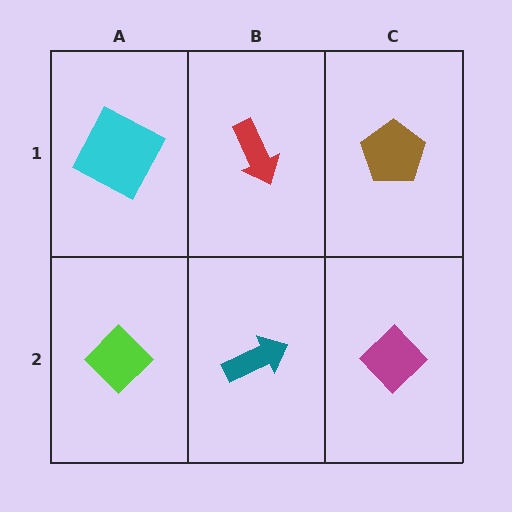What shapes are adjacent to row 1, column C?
A magenta diamond (row 2, column C), a red arrow (row 1, column B).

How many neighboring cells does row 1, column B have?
3.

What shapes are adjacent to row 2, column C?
A brown pentagon (row 1, column C), a teal arrow (row 2, column B).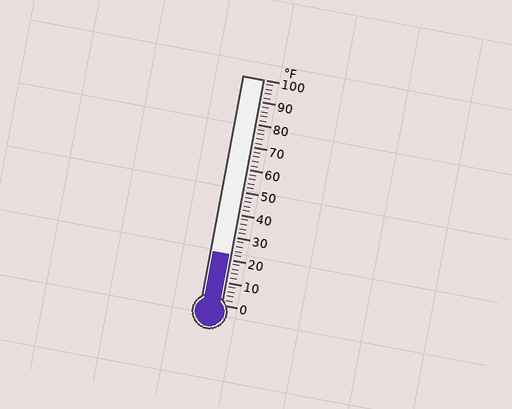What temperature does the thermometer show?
The thermometer shows approximately 22°F.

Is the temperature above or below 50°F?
The temperature is below 50°F.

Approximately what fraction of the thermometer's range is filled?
The thermometer is filled to approximately 20% of its range.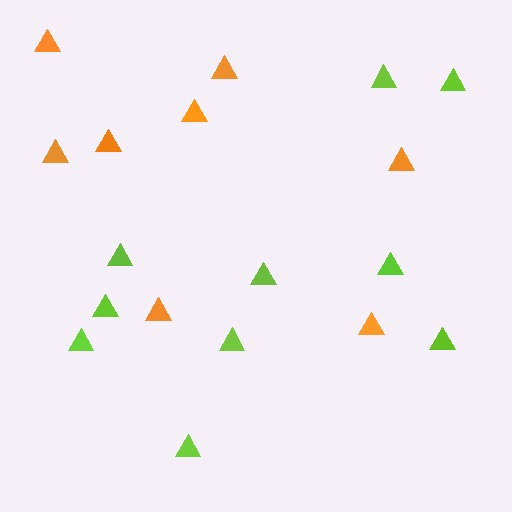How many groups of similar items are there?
There are 2 groups: one group of lime triangles (10) and one group of orange triangles (8).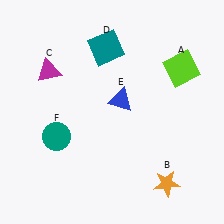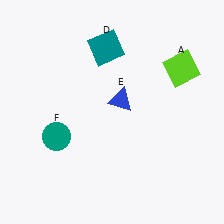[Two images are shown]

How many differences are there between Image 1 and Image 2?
There are 2 differences between the two images.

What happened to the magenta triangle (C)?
The magenta triangle (C) was removed in Image 2. It was in the top-left area of Image 1.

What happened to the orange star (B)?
The orange star (B) was removed in Image 2. It was in the bottom-right area of Image 1.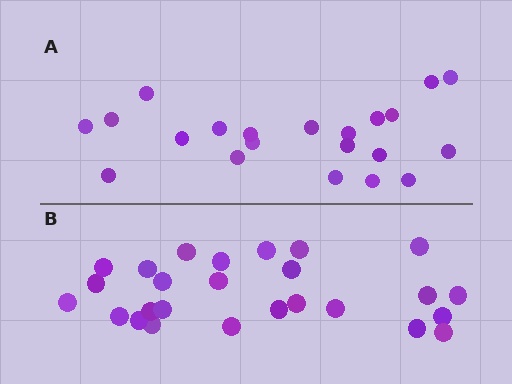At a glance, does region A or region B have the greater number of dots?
Region B (the bottom region) has more dots.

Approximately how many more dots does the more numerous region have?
Region B has about 5 more dots than region A.